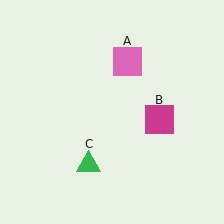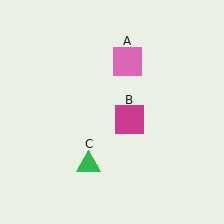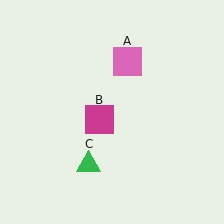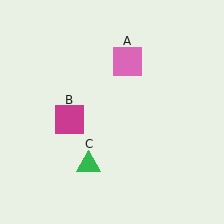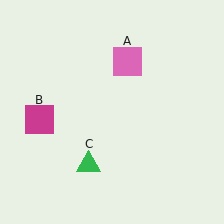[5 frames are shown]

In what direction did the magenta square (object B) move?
The magenta square (object B) moved left.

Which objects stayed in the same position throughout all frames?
Pink square (object A) and green triangle (object C) remained stationary.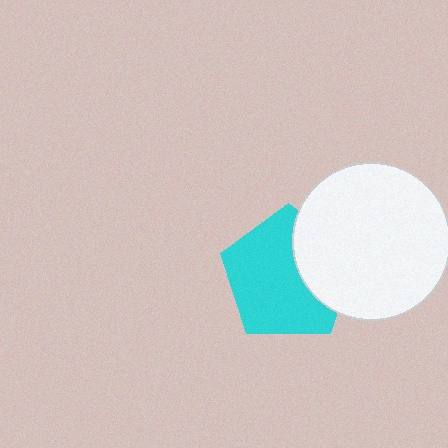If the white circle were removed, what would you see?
You would see the complete cyan pentagon.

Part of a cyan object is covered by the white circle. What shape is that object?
It is a pentagon.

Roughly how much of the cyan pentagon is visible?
Most of it is visible (roughly 69%).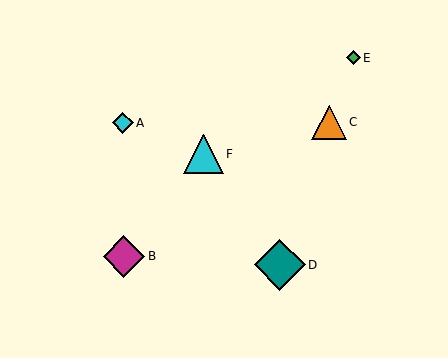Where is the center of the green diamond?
The center of the green diamond is at (353, 58).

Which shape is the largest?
The teal diamond (labeled D) is the largest.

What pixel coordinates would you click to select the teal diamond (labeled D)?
Click at (280, 265) to select the teal diamond D.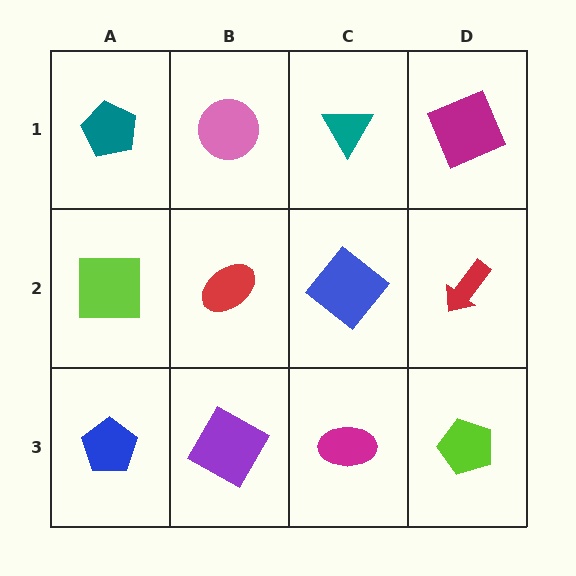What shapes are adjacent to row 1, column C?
A blue diamond (row 2, column C), a pink circle (row 1, column B), a magenta square (row 1, column D).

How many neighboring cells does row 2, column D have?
3.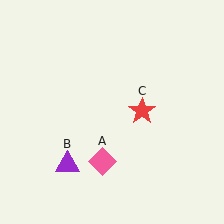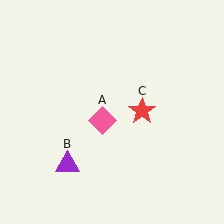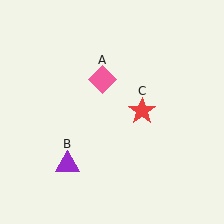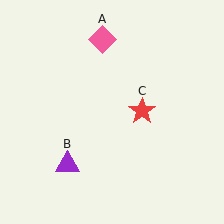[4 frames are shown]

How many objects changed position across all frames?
1 object changed position: pink diamond (object A).